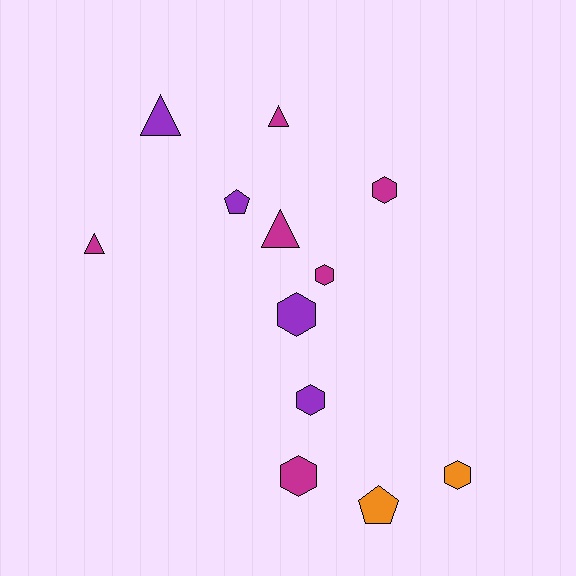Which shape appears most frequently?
Hexagon, with 6 objects.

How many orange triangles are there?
There are no orange triangles.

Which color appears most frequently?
Magenta, with 6 objects.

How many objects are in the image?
There are 12 objects.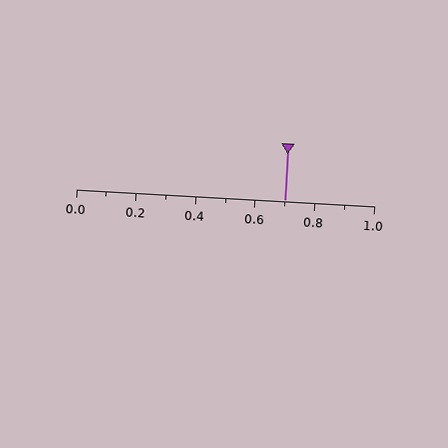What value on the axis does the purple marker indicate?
The marker indicates approximately 0.7.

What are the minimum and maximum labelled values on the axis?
The axis runs from 0.0 to 1.0.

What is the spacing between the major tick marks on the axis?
The major ticks are spaced 0.2 apart.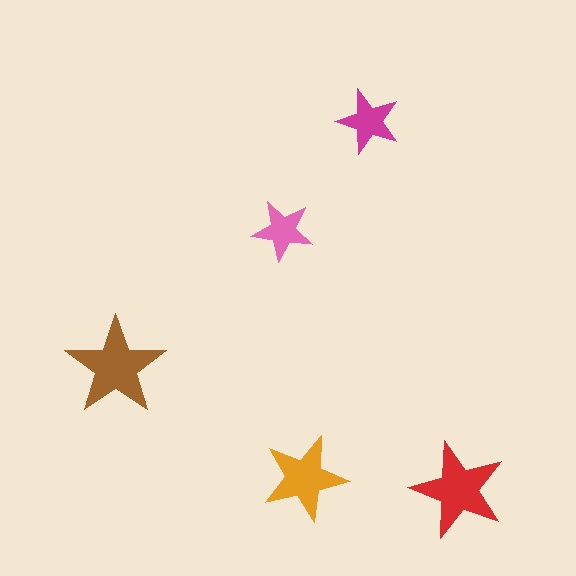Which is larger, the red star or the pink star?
The red one.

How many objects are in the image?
There are 5 objects in the image.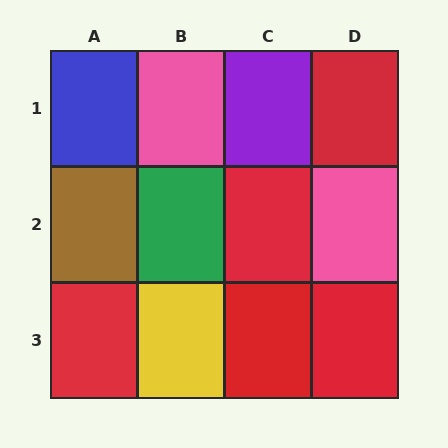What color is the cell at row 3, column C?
Red.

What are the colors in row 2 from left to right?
Brown, green, red, pink.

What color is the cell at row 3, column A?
Red.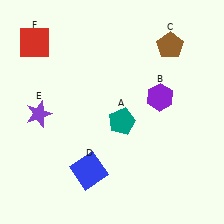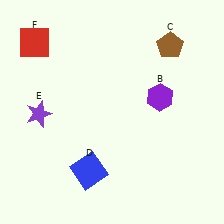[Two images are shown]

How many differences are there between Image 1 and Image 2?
There is 1 difference between the two images.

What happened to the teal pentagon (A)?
The teal pentagon (A) was removed in Image 2. It was in the bottom-right area of Image 1.